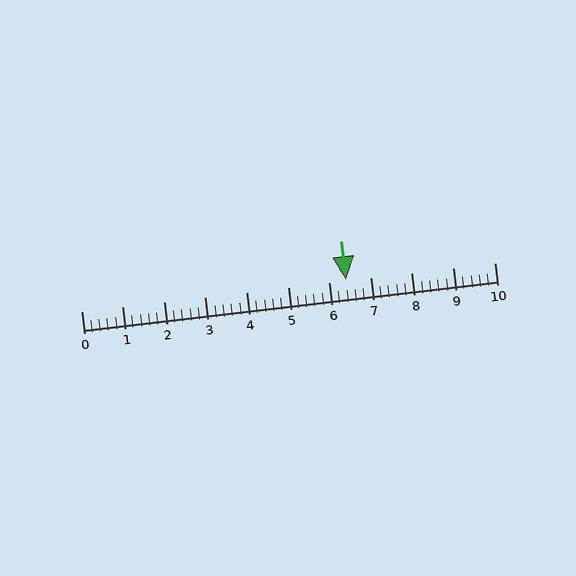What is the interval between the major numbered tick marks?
The major tick marks are spaced 1 units apart.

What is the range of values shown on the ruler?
The ruler shows values from 0 to 10.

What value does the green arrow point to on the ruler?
The green arrow points to approximately 6.4.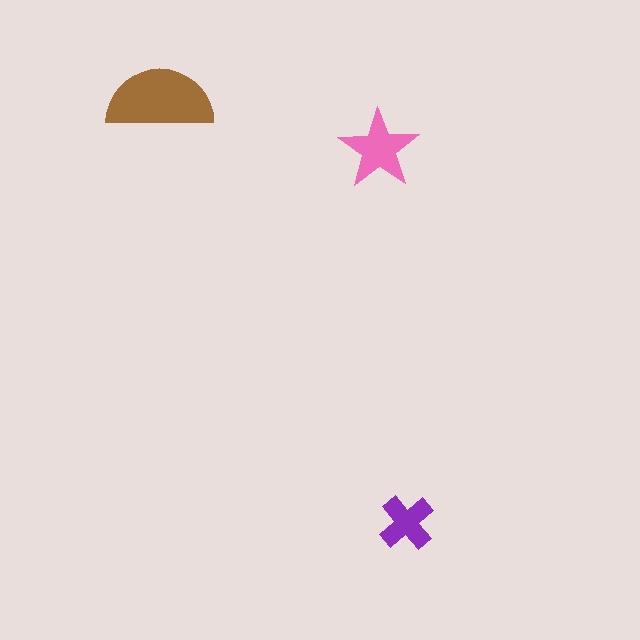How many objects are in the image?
There are 3 objects in the image.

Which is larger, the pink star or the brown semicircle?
The brown semicircle.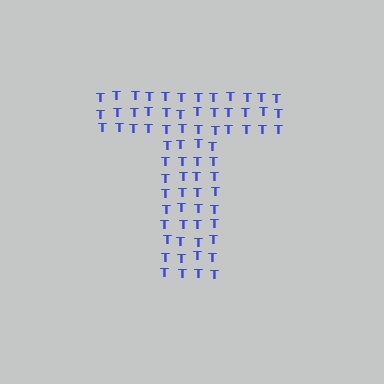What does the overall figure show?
The overall figure shows the letter T.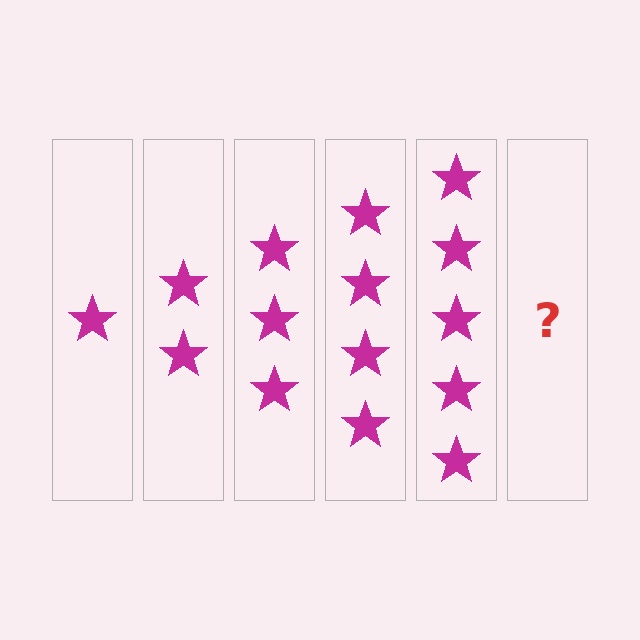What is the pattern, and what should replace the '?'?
The pattern is that each step adds one more star. The '?' should be 6 stars.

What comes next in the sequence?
The next element should be 6 stars.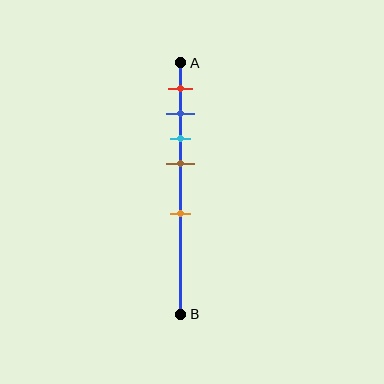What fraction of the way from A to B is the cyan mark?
The cyan mark is approximately 30% (0.3) of the way from A to B.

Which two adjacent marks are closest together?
The blue and cyan marks are the closest adjacent pair.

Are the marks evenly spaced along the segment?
No, the marks are not evenly spaced.